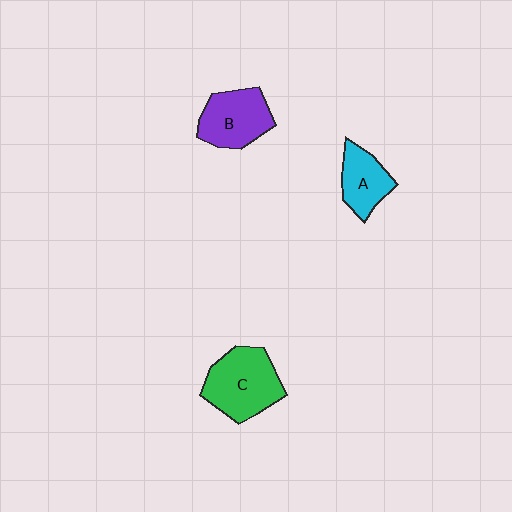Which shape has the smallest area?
Shape A (cyan).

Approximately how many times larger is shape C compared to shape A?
Approximately 1.6 times.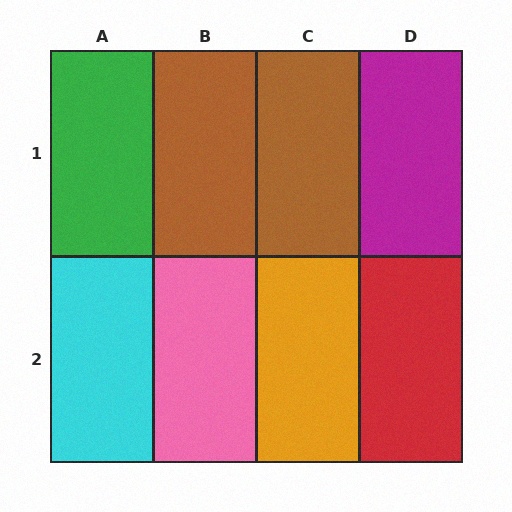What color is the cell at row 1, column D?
Magenta.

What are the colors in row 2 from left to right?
Cyan, pink, orange, red.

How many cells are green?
1 cell is green.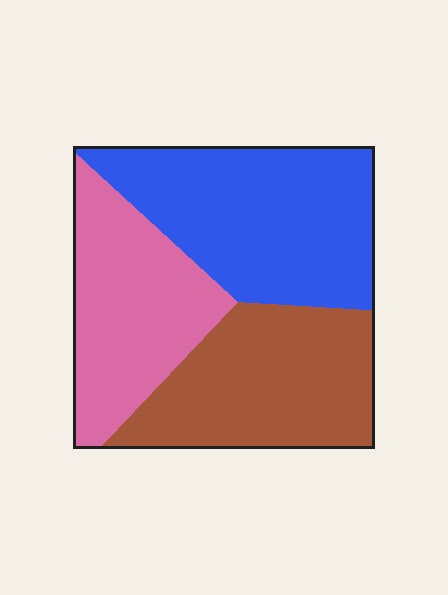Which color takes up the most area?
Blue, at roughly 40%.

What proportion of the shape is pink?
Pink covers around 30% of the shape.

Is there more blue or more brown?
Blue.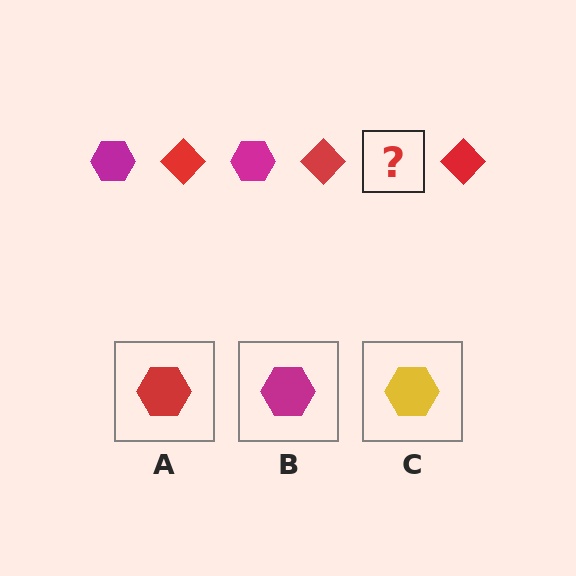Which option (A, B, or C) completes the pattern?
B.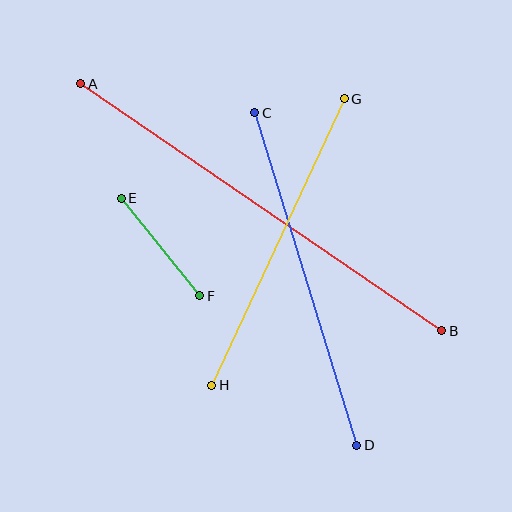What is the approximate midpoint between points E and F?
The midpoint is at approximately (161, 247) pixels.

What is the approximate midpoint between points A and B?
The midpoint is at approximately (261, 207) pixels.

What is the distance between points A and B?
The distance is approximately 438 pixels.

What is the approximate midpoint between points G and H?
The midpoint is at approximately (278, 242) pixels.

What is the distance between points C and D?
The distance is approximately 348 pixels.